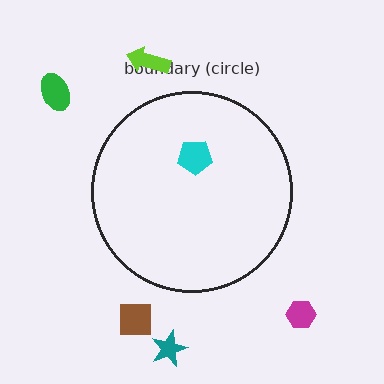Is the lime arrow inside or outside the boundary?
Outside.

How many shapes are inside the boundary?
1 inside, 5 outside.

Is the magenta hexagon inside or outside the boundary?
Outside.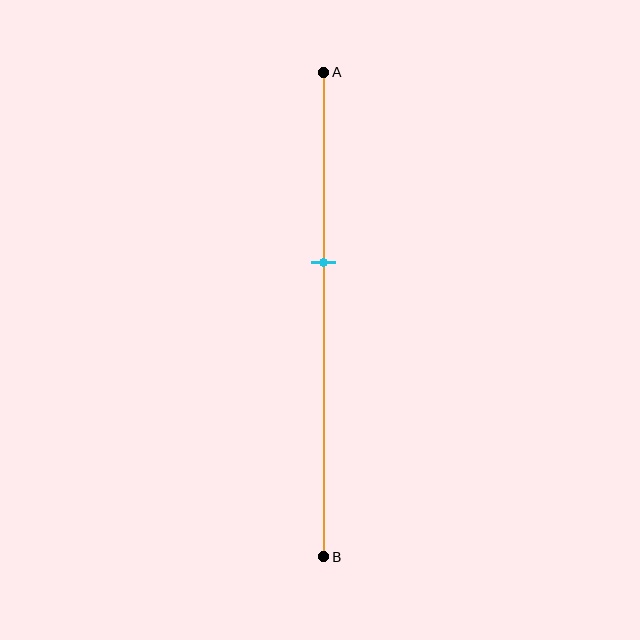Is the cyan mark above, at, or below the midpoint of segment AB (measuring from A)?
The cyan mark is above the midpoint of segment AB.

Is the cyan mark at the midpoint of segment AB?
No, the mark is at about 40% from A, not at the 50% midpoint.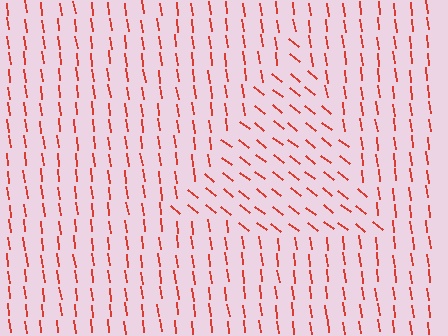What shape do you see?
I see a triangle.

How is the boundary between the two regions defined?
The boundary is defined purely by a change in line orientation (approximately 45 degrees difference). All lines are the same color and thickness.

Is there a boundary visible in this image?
Yes, there is a texture boundary formed by a change in line orientation.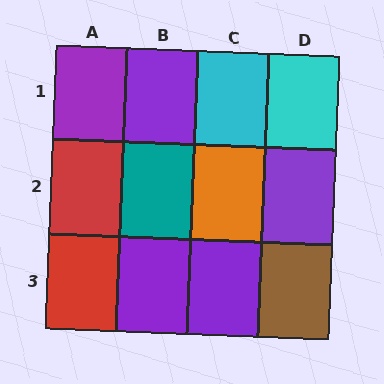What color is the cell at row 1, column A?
Purple.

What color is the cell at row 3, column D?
Brown.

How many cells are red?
2 cells are red.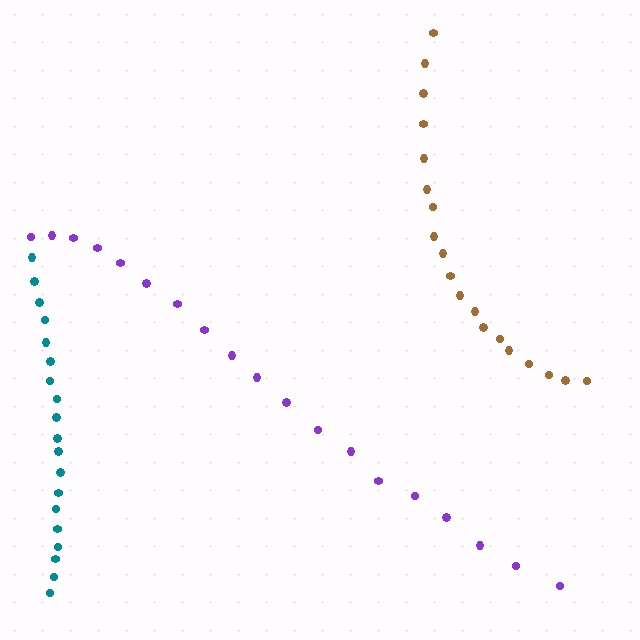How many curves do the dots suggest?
There are 3 distinct paths.